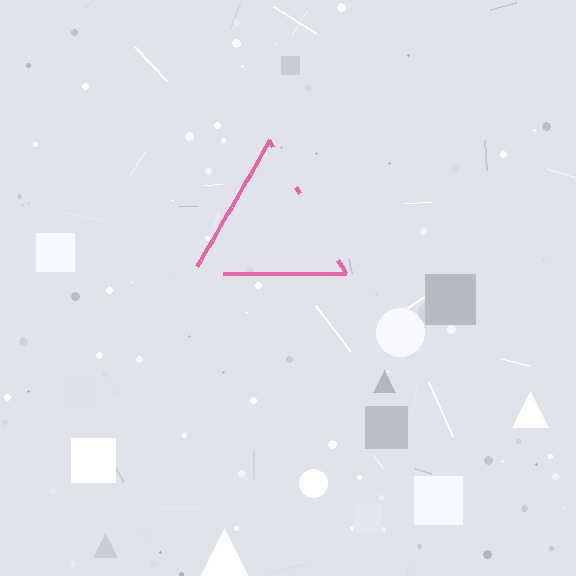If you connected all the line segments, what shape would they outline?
They would outline a triangle.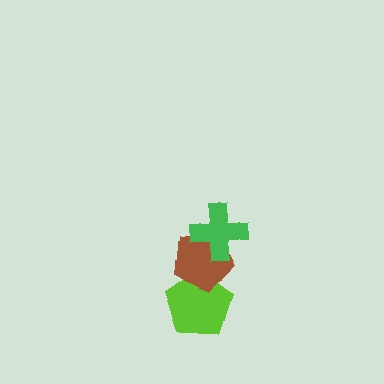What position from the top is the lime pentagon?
The lime pentagon is 3rd from the top.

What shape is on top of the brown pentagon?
The green cross is on top of the brown pentagon.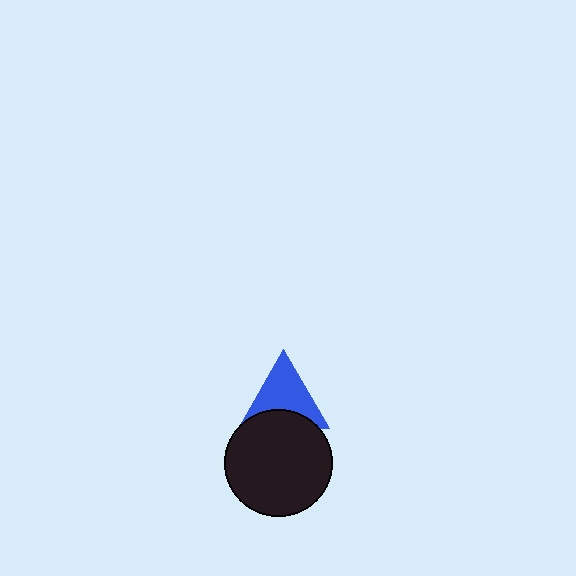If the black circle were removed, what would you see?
You would see the complete blue triangle.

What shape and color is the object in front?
The object in front is a black circle.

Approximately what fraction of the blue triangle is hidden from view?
Roughly 32% of the blue triangle is hidden behind the black circle.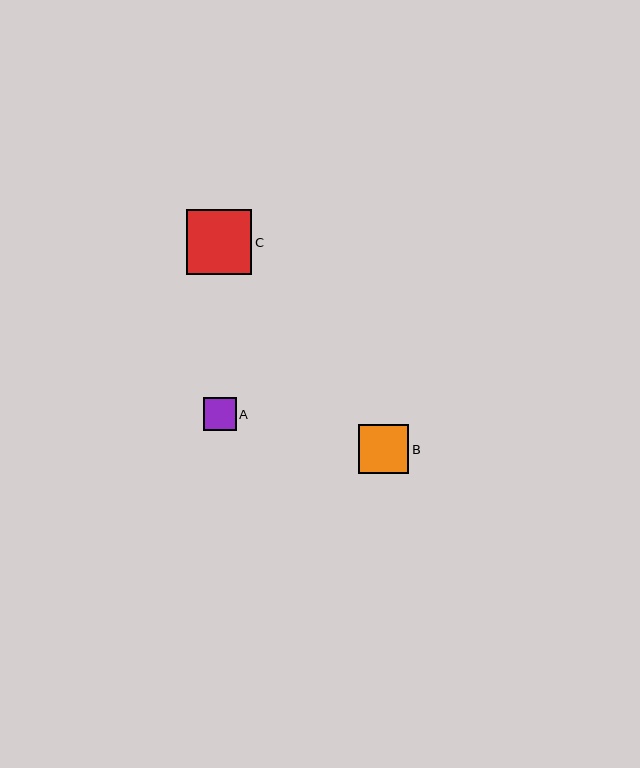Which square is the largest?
Square C is the largest with a size of approximately 65 pixels.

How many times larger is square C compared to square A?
Square C is approximately 2.0 times the size of square A.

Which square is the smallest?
Square A is the smallest with a size of approximately 33 pixels.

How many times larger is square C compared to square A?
Square C is approximately 2.0 times the size of square A.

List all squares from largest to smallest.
From largest to smallest: C, B, A.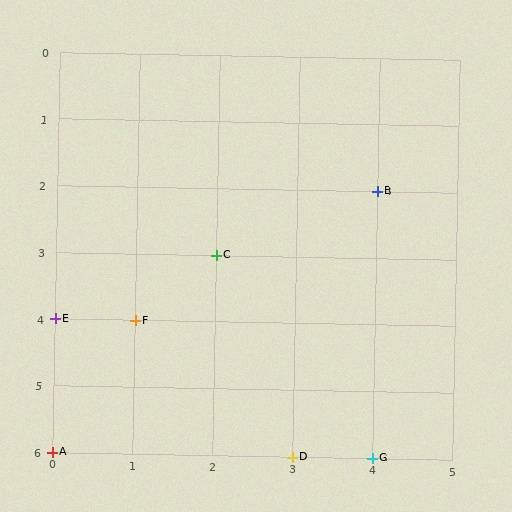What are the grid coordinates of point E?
Point E is at grid coordinates (0, 4).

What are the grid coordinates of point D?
Point D is at grid coordinates (3, 6).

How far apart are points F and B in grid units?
Points F and B are 3 columns and 2 rows apart (about 3.6 grid units diagonally).